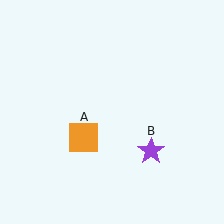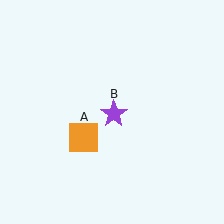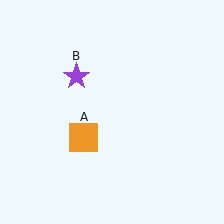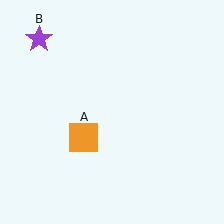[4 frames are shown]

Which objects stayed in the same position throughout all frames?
Orange square (object A) remained stationary.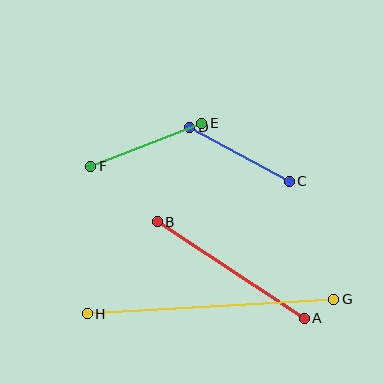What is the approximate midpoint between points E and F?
The midpoint is at approximately (146, 145) pixels.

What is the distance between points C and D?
The distance is approximately 113 pixels.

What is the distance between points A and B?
The distance is approximately 176 pixels.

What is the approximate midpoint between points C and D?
The midpoint is at approximately (239, 154) pixels.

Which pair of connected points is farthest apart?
Points G and H are farthest apart.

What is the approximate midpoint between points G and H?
The midpoint is at approximately (211, 306) pixels.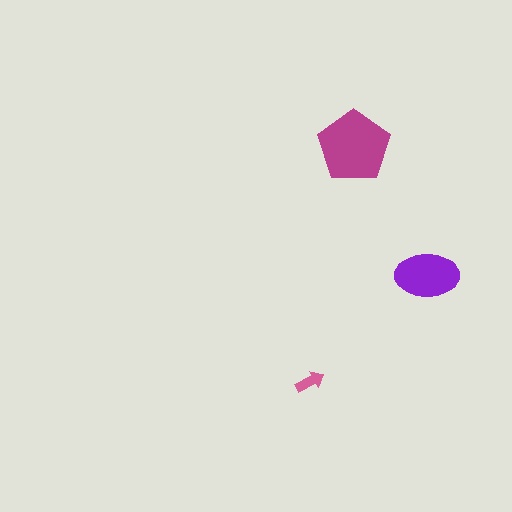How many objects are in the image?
There are 3 objects in the image.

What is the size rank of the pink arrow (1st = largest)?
3rd.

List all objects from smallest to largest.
The pink arrow, the purple ellipse, the magenta pentagon.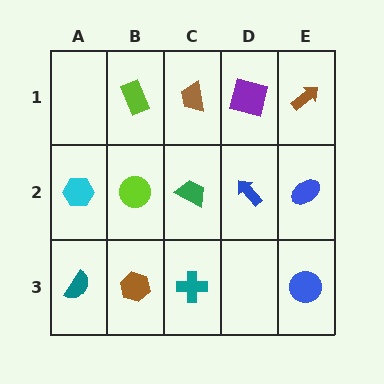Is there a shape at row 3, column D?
No, that cell is empty.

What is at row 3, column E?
A blue circle.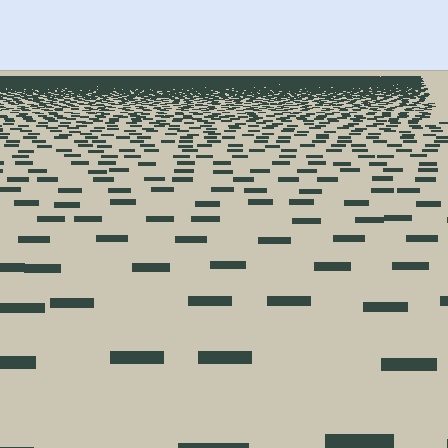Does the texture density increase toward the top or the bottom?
Density increases toward the top.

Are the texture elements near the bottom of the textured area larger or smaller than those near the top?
Larger. Near the bottom, elements are closer to the viewer and appear at a bigger on-screen size.